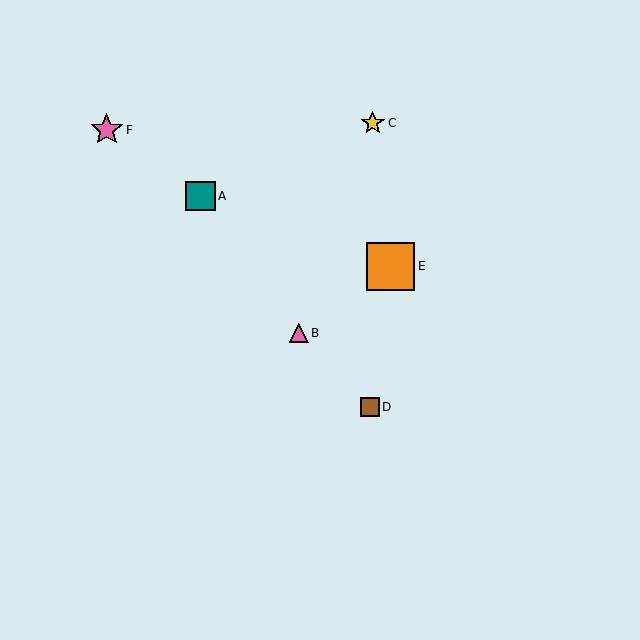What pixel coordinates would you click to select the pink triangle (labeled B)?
Click at (299, 333) to select the pink triangle B.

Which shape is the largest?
The orange square (labeled E) is the largest.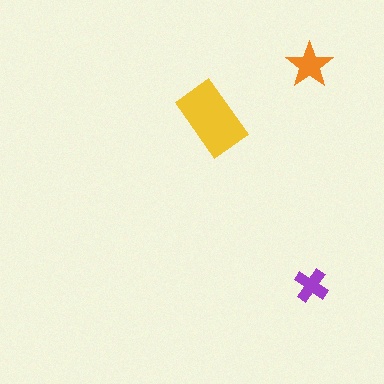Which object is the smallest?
The purple cross.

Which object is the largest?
The yellow rectangle.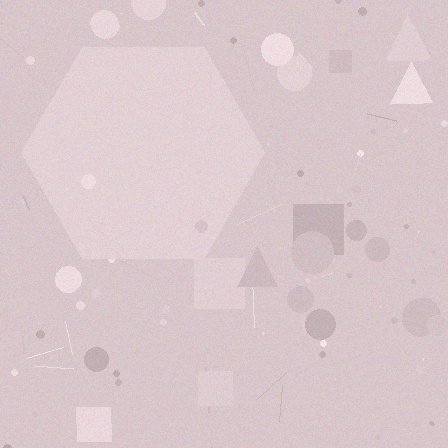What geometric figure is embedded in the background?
A hexagon is embedded in the background.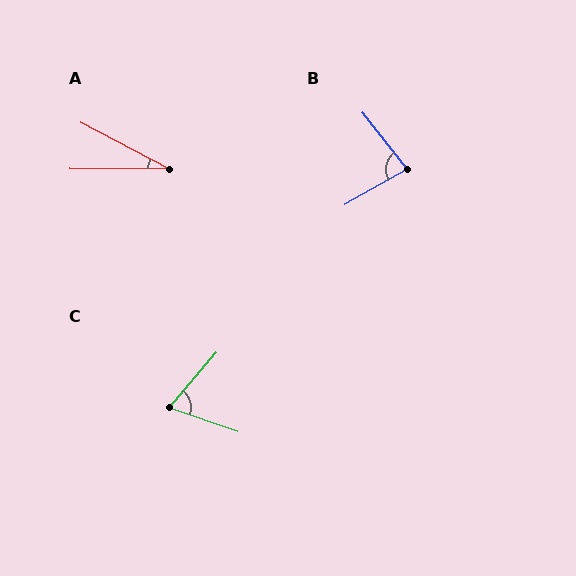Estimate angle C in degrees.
Approximately 69 degrees.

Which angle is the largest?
B, at approximately 81 degrees.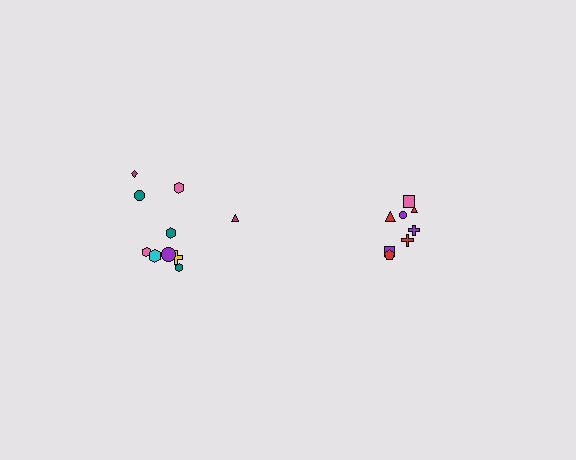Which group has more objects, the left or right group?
The left group.